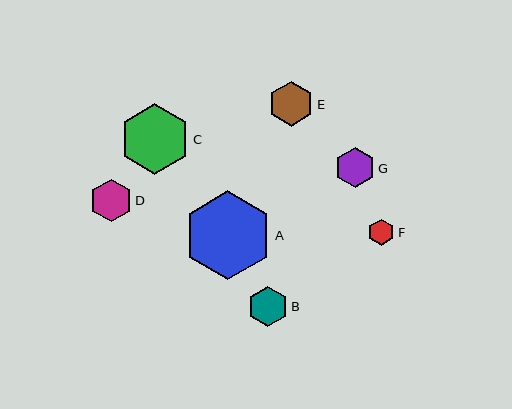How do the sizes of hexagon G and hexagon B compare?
Hexagon G and hexagon B are approximately the same size.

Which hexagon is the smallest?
Hexagon F is the smallest with a size of approximately 27 pixels.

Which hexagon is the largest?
Hexagon A is the largest with a size of approximately 89 pixels.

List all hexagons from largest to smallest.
From largest to smallest: A, C, E, D, G, B, F.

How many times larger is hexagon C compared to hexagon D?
Hexagon C is approximately 1.7 times the size of hexagon D.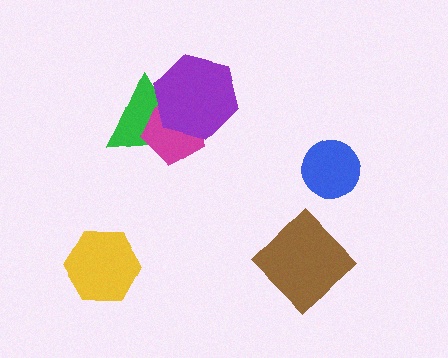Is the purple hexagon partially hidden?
No, no other shape covers it.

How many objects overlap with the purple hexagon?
2 objects overlap with the purple hexagon.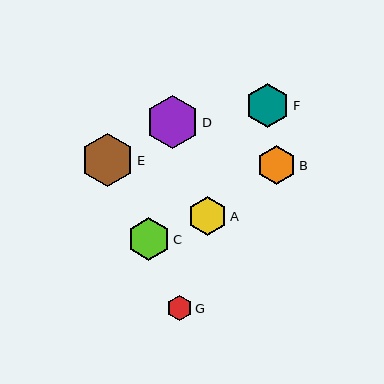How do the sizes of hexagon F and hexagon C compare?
Hexagon F and hexagon C are approximately the same size.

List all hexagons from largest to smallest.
From largest to smallest: D, E, F, C, A, B, G.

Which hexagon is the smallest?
Hexagon G is the smallest with a size of approximately 25 pixels.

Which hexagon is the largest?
Hexagon D is the largest with a size of approximately 53 pixels.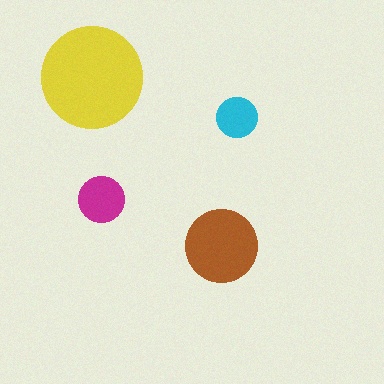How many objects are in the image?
There are 4 objects in the image.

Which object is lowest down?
The brown circle is bottommost.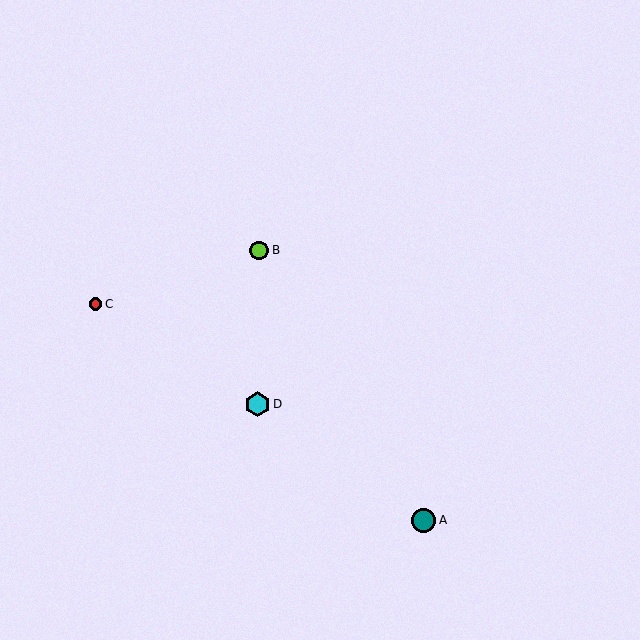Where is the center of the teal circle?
The center of the teal circle is at (424, 520).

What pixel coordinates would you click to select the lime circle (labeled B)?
Click at (259, 250) to select the lime circle B.